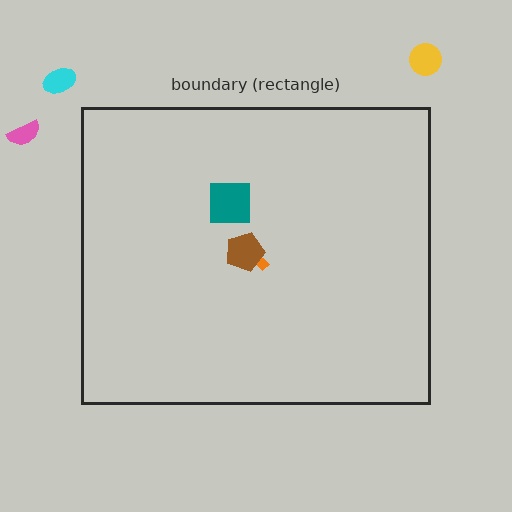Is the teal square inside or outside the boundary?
Inside.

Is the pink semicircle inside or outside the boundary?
Outside.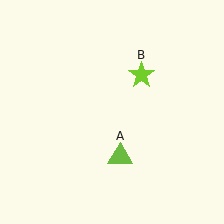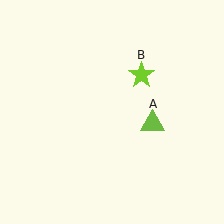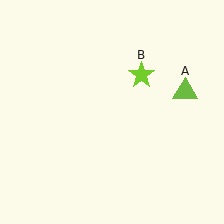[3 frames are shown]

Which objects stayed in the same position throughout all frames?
Lime star (object B) remained stationary.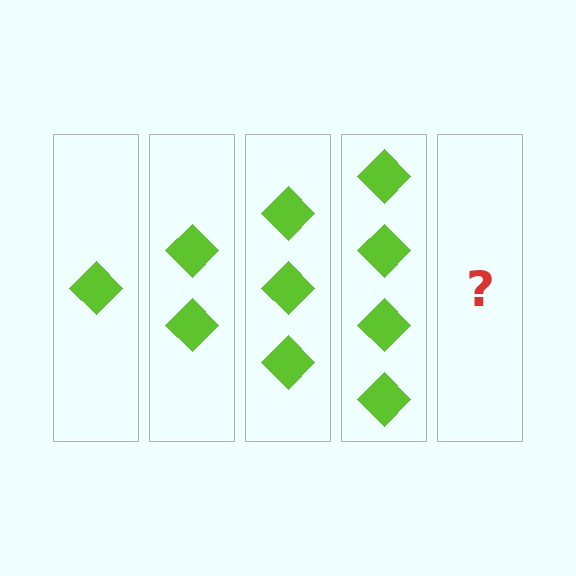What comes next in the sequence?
The next element should be 5 diamonds.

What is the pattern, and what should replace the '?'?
The pattern is that each step adds one more diamond. The '?' should be 5 diamonds.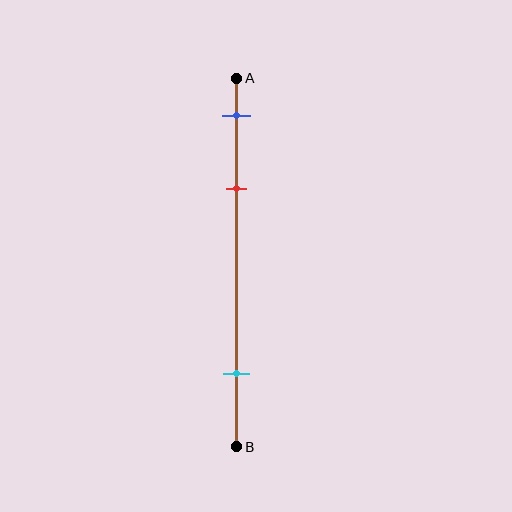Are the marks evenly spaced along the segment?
No, the marks are not evenly spaced.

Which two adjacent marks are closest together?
The blue and red marks are the closest adjacent pair.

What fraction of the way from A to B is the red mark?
The red mark is approximately 30% (0.3) of the way from A to B.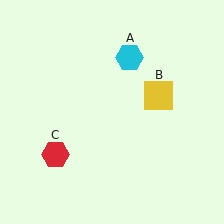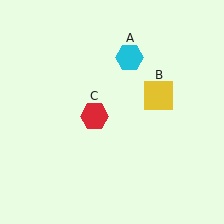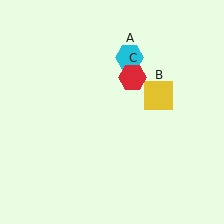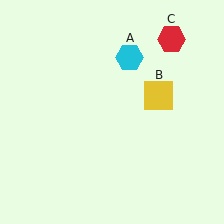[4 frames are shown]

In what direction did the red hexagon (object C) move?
The red hexagon (object C) moved up and to the right.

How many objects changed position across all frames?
1 object changed position: red hexagon (object C).